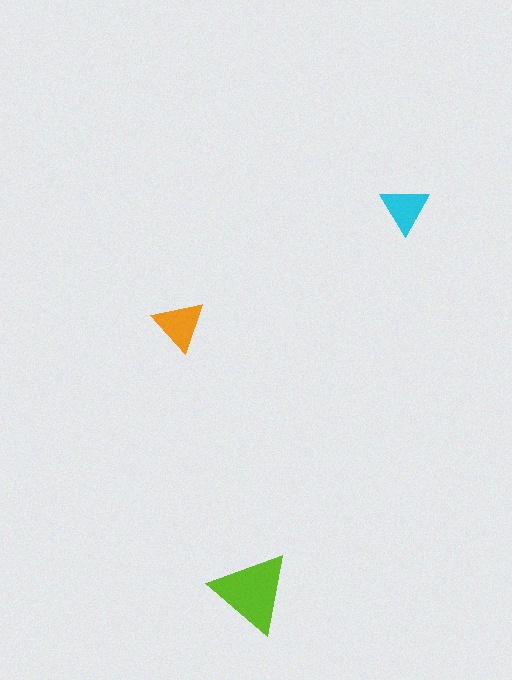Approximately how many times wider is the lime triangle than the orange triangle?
About 1.5 times wider.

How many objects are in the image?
There are 3 objects in the image.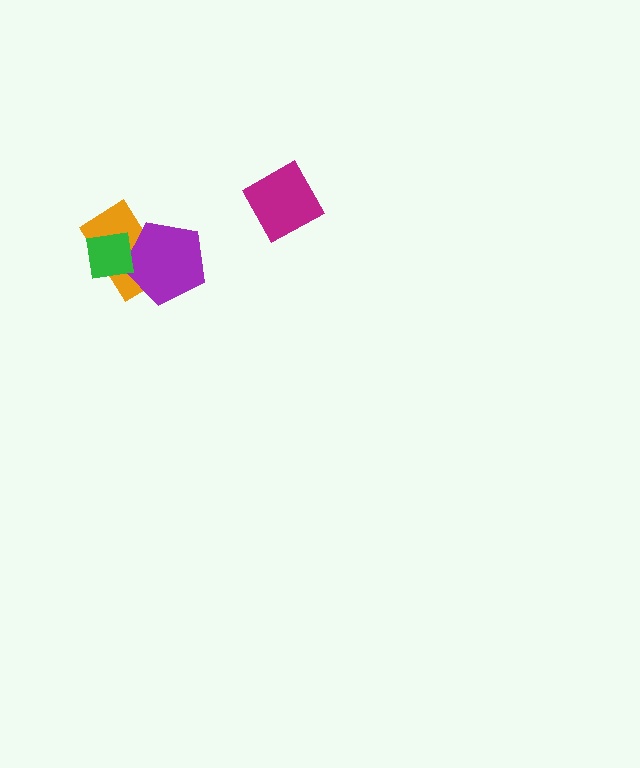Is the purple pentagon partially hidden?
Yes, it is partially covered by another shape.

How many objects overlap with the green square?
2 objects overlap with the green square.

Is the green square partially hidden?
No, no other shape covers it.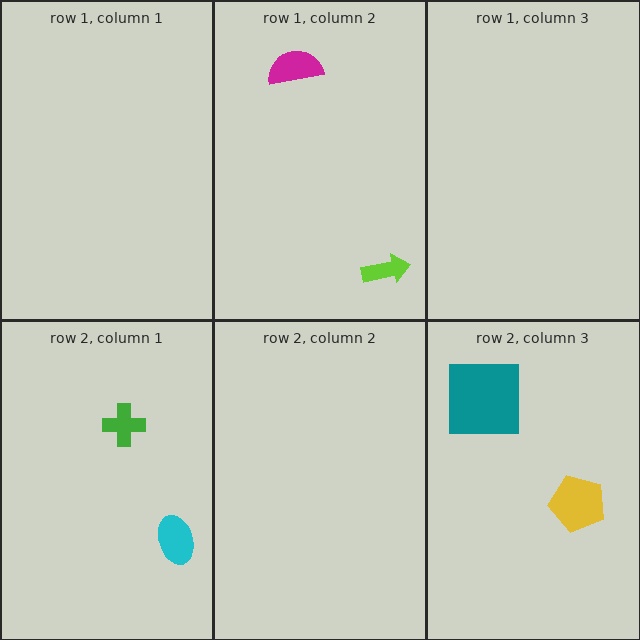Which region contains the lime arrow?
The row 1, column 2 region.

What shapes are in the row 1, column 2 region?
The lime arrow, the magenta semicircle.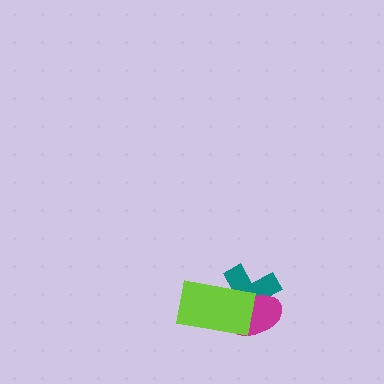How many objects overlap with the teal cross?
2 objects overlap with the teal cross.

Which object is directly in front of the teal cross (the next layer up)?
The magenta ellipse is directly in front of the teal cross.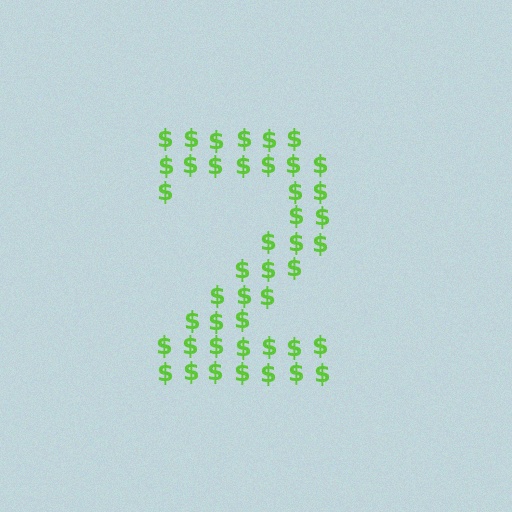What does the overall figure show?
The overall figure shows the digit 2.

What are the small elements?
The small elements are dollar signs.